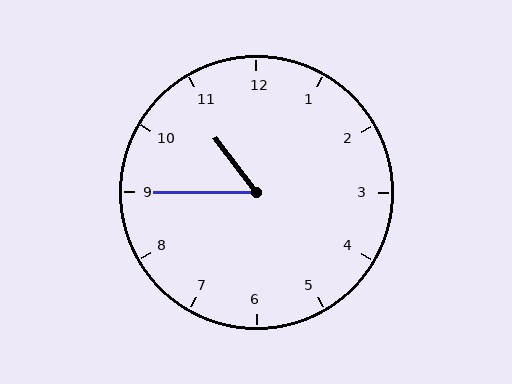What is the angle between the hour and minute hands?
Approximately 52 degrees.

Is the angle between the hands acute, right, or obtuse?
It is acute.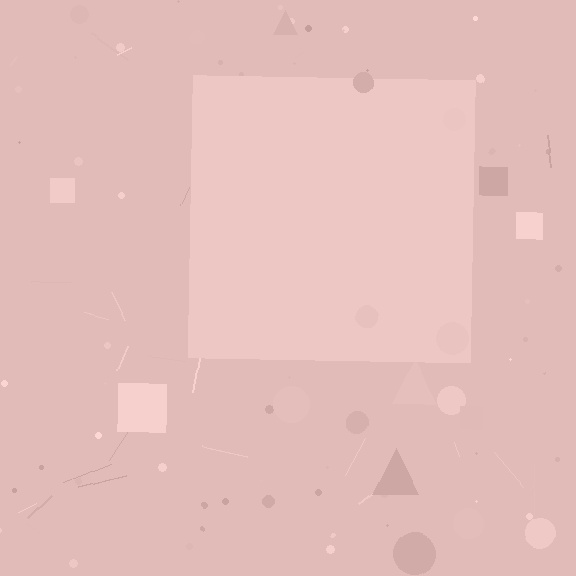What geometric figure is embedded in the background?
A square is embedded in the background.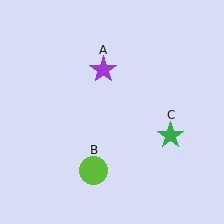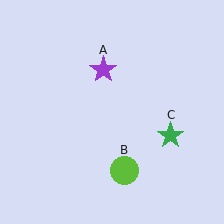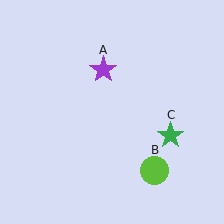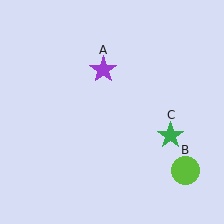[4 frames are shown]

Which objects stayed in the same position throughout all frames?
Purple star (object A) and green star (object C) remained stationary.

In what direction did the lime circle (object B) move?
The lime circle (object B) moved right.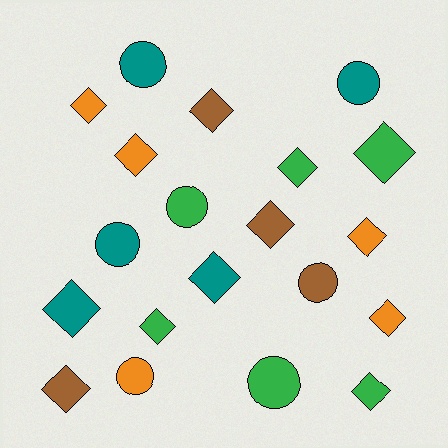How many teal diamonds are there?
There are 2 teal diamonds.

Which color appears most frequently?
Green, with 6 objects.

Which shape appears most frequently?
Diamond, with 13 objects.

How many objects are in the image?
There are 20 objects.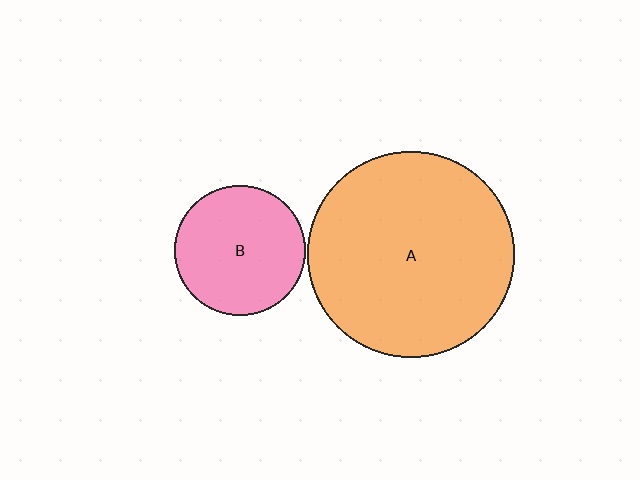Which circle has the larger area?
Circle A (orange).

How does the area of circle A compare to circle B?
Approximately 2.5 times.